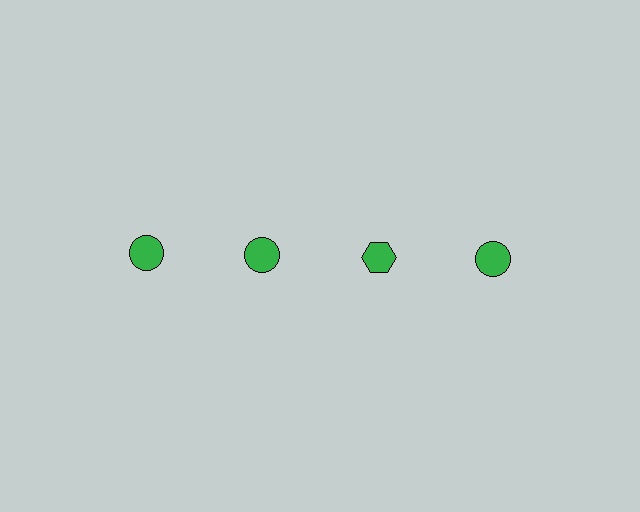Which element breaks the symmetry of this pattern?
The green hexagon in the top row, center column breaks the symmetry. All other shapes are green circles.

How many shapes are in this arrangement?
There are 4 shapes arranged in a grid pattern.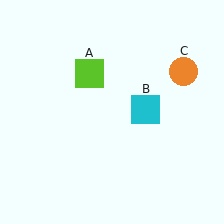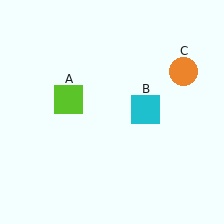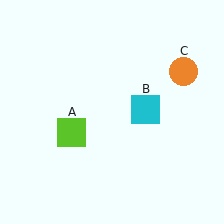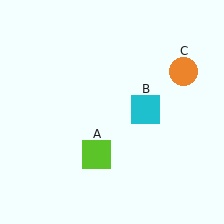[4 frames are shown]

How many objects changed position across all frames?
1 object changed position: lime square (object A).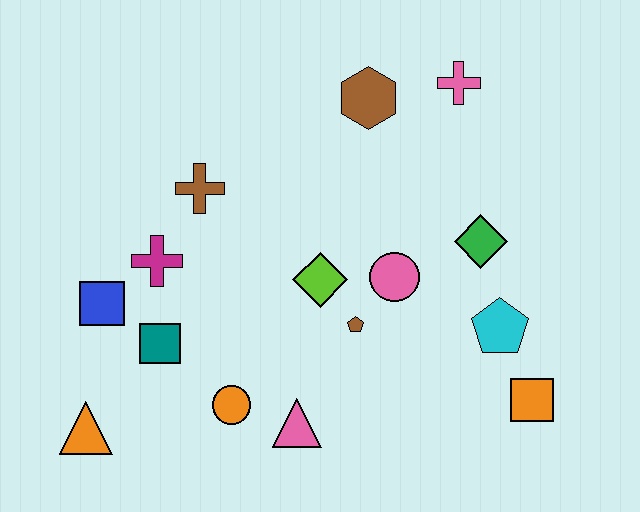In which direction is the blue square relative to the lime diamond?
The blue square is to the left of the lime diamond.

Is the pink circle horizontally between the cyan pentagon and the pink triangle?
Yes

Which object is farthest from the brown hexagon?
The orange triangle is farthest from the brown hexagon.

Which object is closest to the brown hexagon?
The pink cross is closest to the brown hexagon.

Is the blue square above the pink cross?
No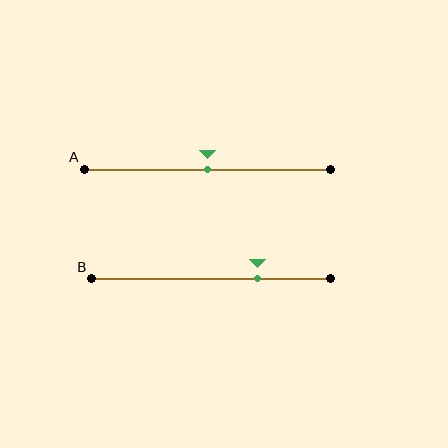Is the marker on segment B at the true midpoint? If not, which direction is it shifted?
No, the marker on segment B is shifted to the right by about 19% of the segment length.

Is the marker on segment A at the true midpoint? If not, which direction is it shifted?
Yes, the marker on segment A is at the true midpoint.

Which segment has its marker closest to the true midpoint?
Segment A has its marker closest to the true midpoint.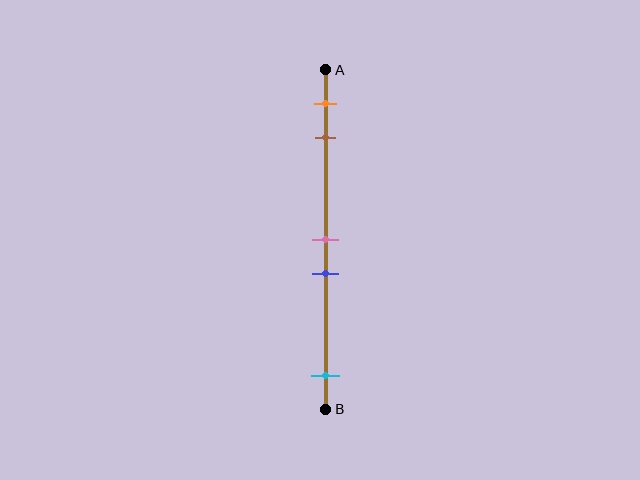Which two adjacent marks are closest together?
The pink and blue marks are the closest adjacent pair.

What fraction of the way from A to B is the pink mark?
The pink mark is approximately 50% (0.5) of the way from A to B.